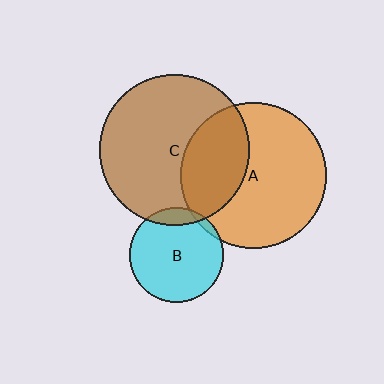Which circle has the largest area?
Circle C (brown).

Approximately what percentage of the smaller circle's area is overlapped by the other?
Approximately 5%.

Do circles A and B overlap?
Yes.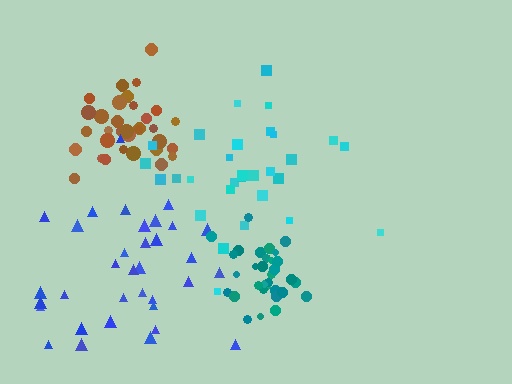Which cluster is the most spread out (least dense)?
Cyan.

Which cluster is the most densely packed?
Teal.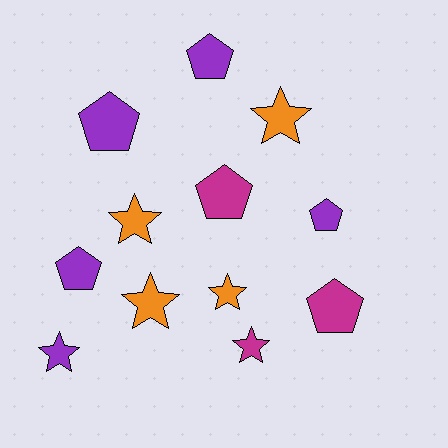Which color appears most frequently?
Purple, with 5 objects.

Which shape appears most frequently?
Star, with 6 objects.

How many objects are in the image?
There are 12 objects.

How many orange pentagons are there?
There are no orange pentagons.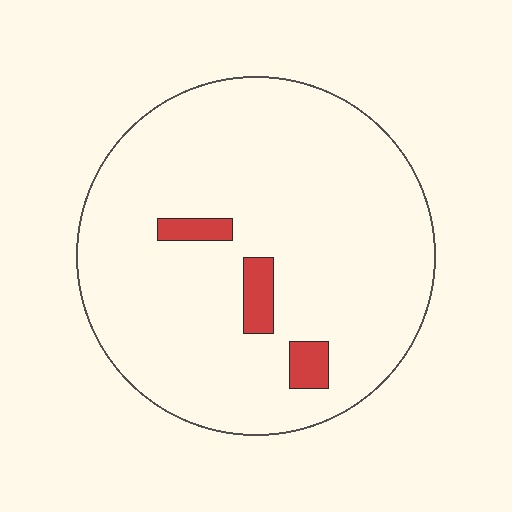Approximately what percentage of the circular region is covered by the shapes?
Approximately 5%.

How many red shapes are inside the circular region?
3.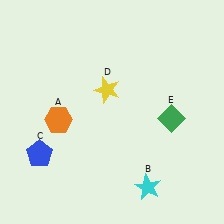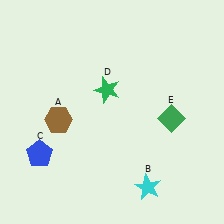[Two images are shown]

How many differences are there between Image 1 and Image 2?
There are 2 differences between the two images.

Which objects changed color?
A changed from orange to brown. D changed from yellow to green.